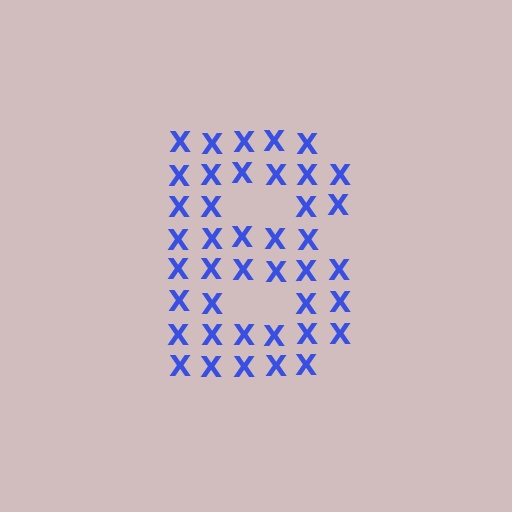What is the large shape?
The large shape is the letter B.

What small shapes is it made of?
It is made of small letter X's.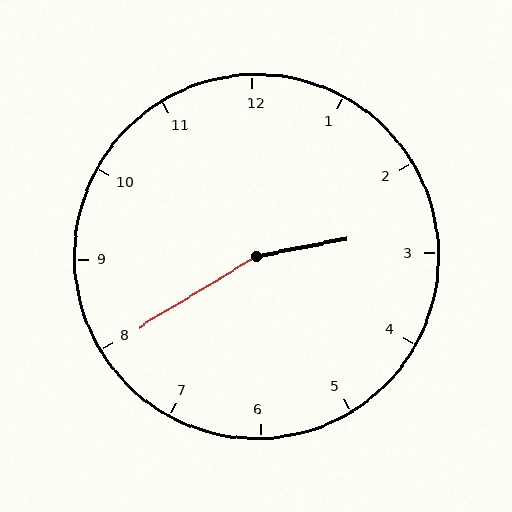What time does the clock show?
2:40.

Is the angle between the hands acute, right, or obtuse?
It is obtuse.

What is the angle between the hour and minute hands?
Approximately 160 degrees.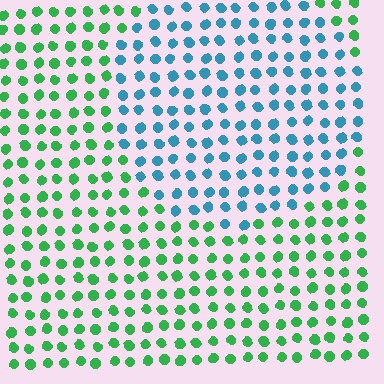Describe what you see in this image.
The image is filled with small green elements in a uniform arrangement. A circle-shaped region is visible where the elements are tinted to a slightly different hue, forming a subtle color boundary.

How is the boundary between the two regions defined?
The boundary is defined purely by a slight shift in hue (about 61 degrees). Spacing, size, and orientation are identical on both sides.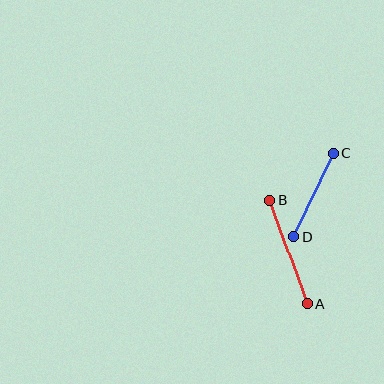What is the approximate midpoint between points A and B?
The midpoint is at approximately (289, 252) pixels.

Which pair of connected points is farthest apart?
Points A and B are farthest apart.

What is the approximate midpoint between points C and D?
The midpoint is at approximately (314, 195) pixels.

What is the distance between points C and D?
The distance is approximately 93 pixels.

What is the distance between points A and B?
The distance is approximately 110 pixels.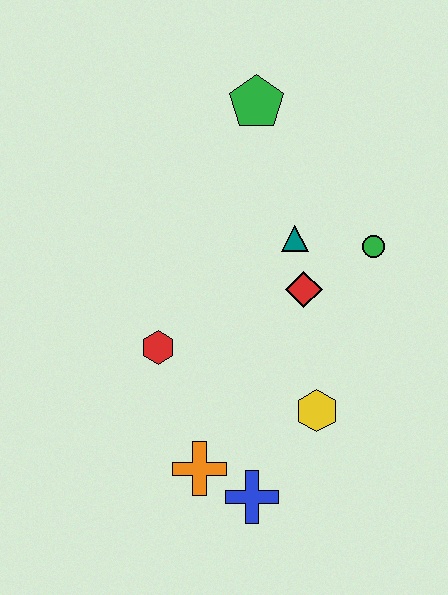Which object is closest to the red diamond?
The teal triangle is closest to the red diamond.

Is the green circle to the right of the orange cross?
Yes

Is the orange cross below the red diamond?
Yes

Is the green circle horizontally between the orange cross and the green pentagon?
No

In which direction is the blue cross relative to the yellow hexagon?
The blue cross is below the yellow hexagon.